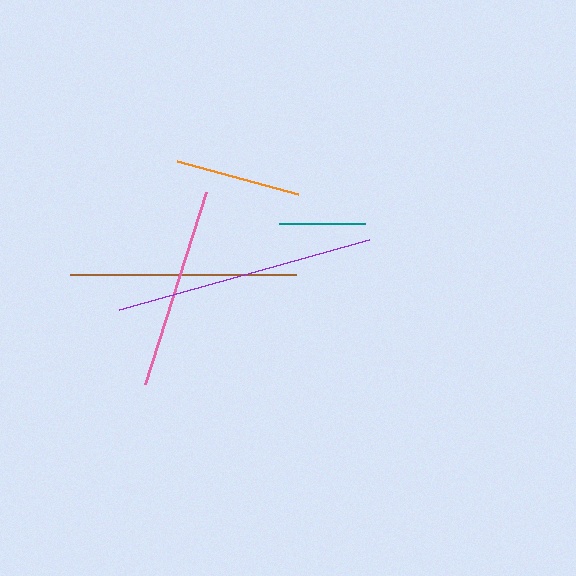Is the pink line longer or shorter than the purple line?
The purple line is longer than the pink line.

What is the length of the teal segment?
The teal segment is approximately 86 pixels long.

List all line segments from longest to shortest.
From longest to shortest: purple, brown, pink, orange, teal.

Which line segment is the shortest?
The teal line is the shortest at approximately 86 pixels.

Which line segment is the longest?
The purple line is the longest at approximately 260 pixels.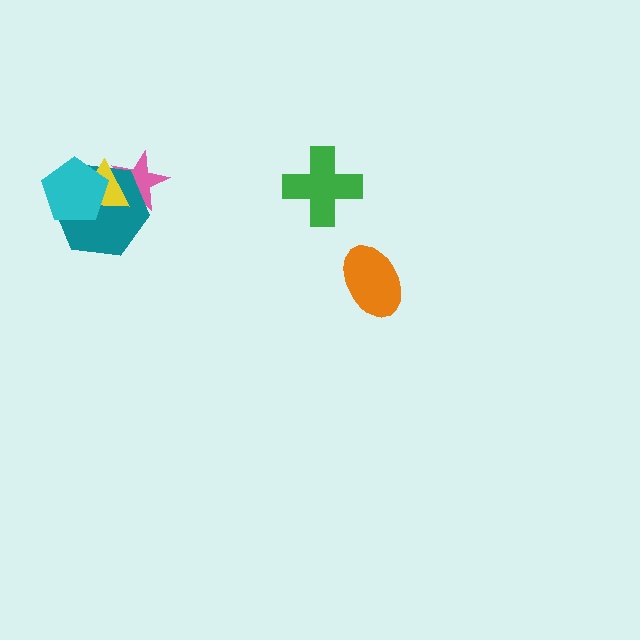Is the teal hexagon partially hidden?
Yes, it is partially covered by another shape.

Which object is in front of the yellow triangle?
The cyan pentagon is in front of the yellow triangle.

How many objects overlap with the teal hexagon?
3 objects overlap with the teal hexagon.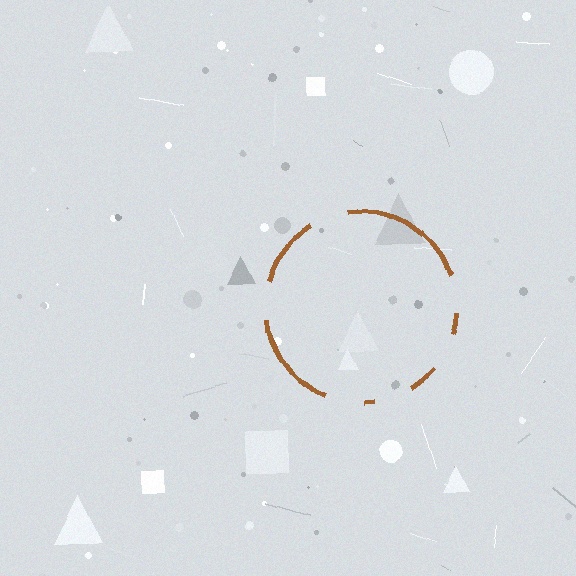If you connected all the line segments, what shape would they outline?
They would outline a circle.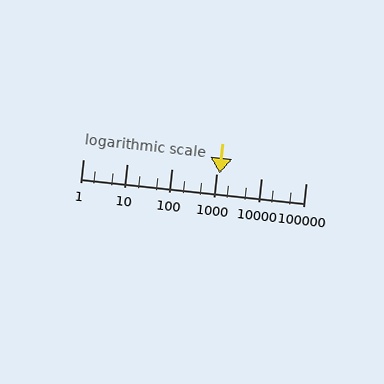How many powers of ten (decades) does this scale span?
The scale spans 5 decades, from 1 to 100000.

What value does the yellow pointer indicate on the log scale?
The pointer indicates approximately 1200.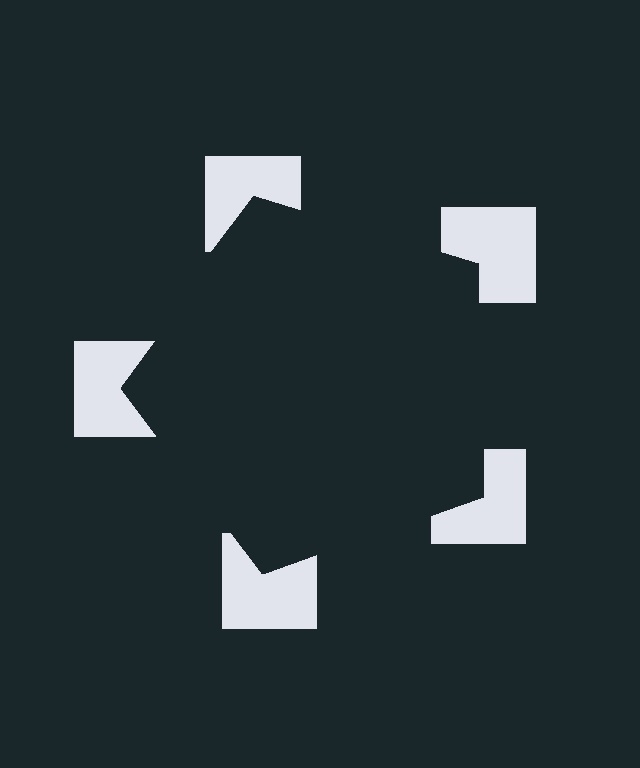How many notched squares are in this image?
There are 5 — one at each vertex of the illusory pentagon.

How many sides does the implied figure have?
5 sides.